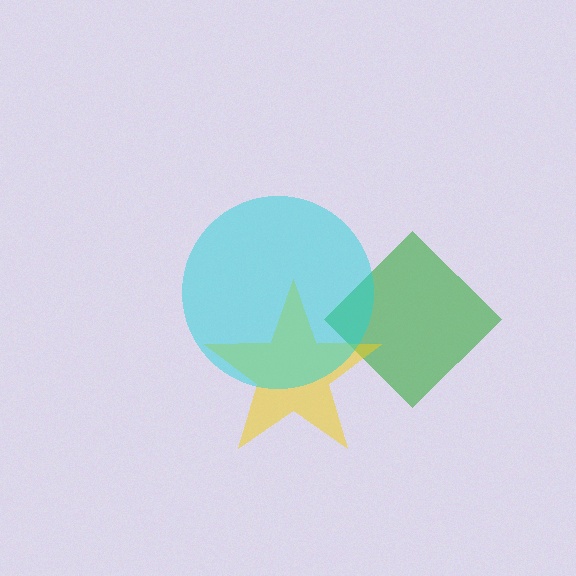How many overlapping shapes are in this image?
There are 3 overlapping shapes in the image.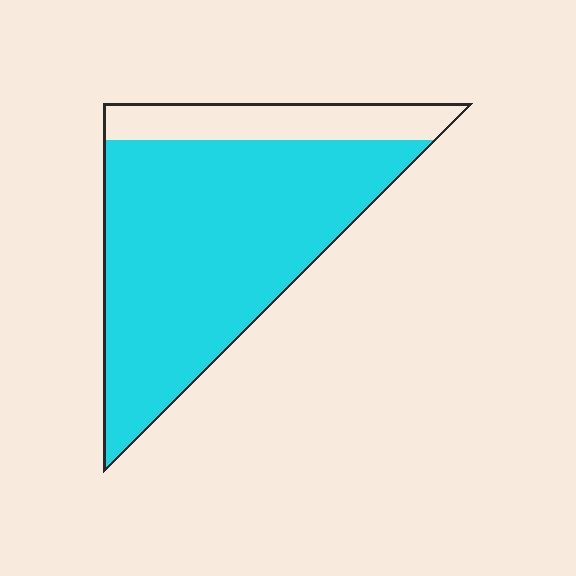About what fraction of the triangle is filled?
About four fifths (4/5).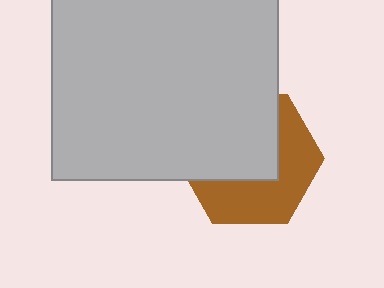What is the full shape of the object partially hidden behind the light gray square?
The partially hidden object is a brown hexagon.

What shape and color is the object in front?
The object in front is a light gray square.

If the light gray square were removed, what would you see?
You would see the complete brown hexagon.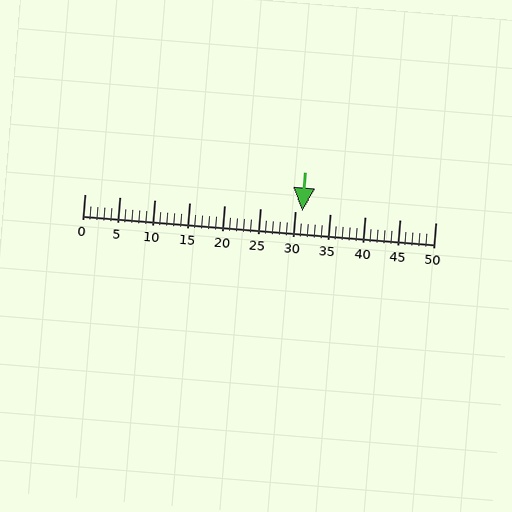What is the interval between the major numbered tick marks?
The major tick marks are spaced 5 units apart.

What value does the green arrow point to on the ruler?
The green arrow points to approximately 31.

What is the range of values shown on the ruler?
The ruler shows values from 0 to 50.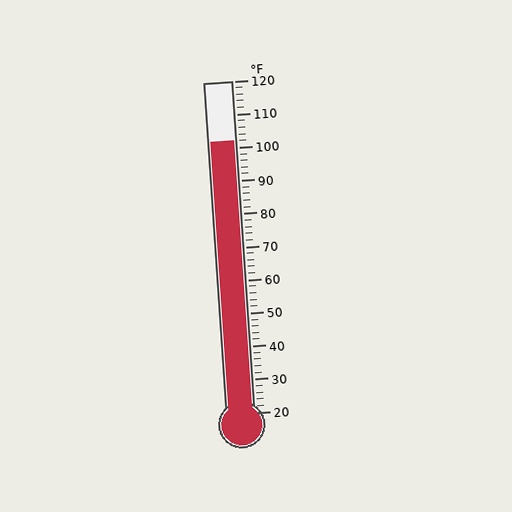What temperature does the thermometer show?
The thermometer shows approximately 102°F.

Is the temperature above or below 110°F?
The temperature is below 110°F.